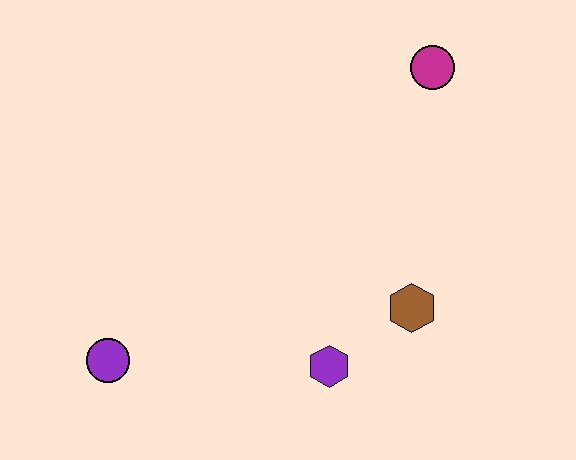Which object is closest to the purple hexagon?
The brown hexagon is closest to the purple hexagon.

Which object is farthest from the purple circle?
The magenta circle is farthest from the purple circle.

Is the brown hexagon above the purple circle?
Yes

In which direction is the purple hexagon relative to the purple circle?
The purple hexagon is to the right of the purple circle.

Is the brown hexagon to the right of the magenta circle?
No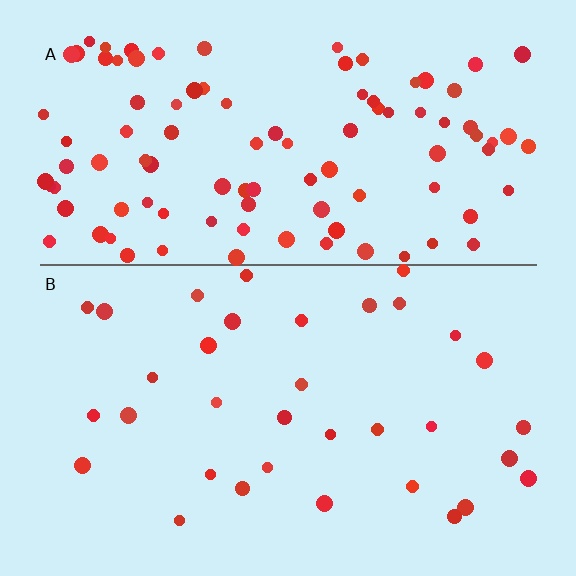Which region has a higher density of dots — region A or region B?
A (the top).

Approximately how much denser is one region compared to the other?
Approximately 3.0× — region A over region B.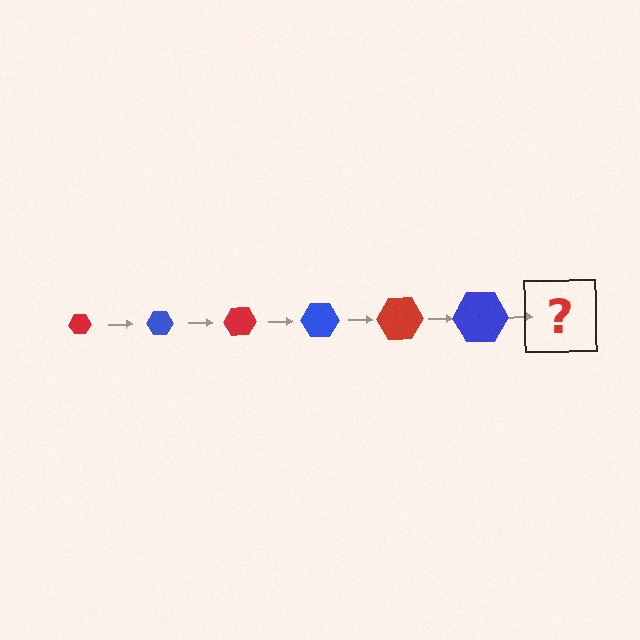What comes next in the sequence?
The next element should be a red hexagon, larger than the previous one.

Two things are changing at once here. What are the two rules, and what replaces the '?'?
The two rules are that the hexagon grows larger each step and the color cycles through red and blue. The '?' should be a red hexagon, larger than the previous one.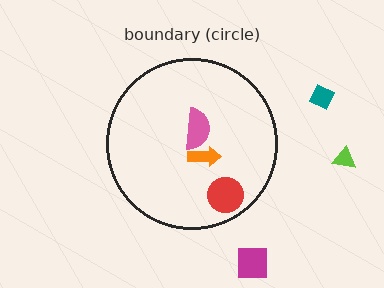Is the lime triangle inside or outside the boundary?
Outside.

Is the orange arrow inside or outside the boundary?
Inside.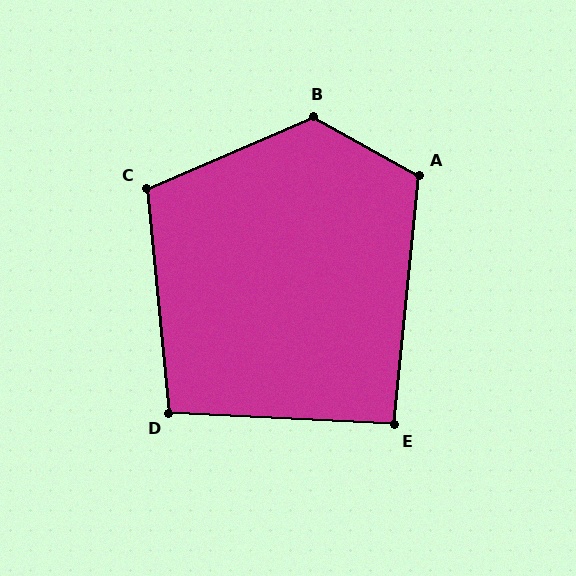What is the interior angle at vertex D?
Approximately 98 degrees (obtuse).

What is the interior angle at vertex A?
Approximately 113 degrees (obtuse).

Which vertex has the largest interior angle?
B, at approximately 128 degrees.